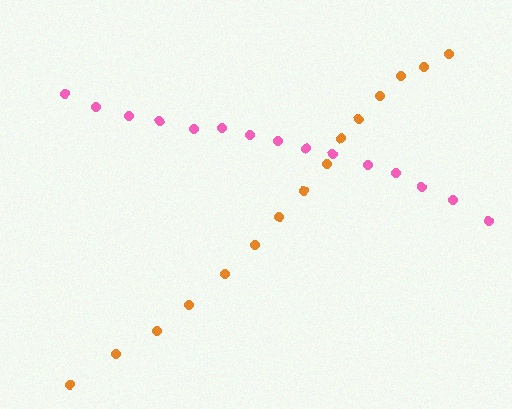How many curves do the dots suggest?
There are 2 distinct paths.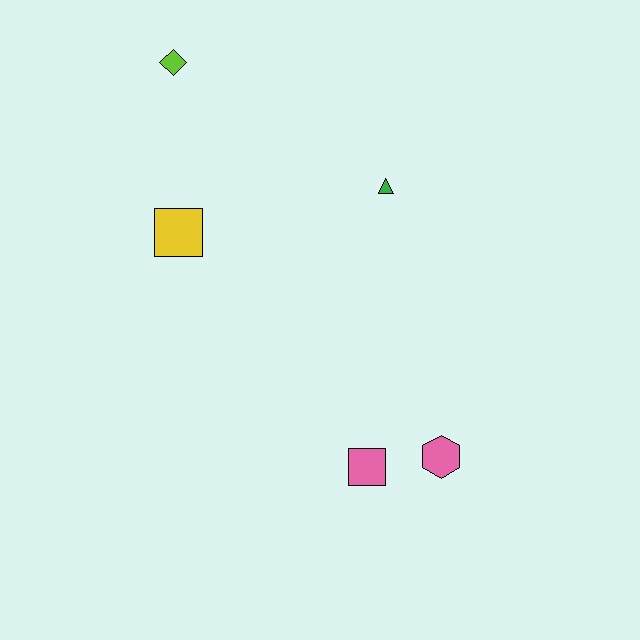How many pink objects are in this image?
There are 2 pink objects.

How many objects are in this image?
There are 5 objects.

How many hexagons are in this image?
There is 1 hexagon.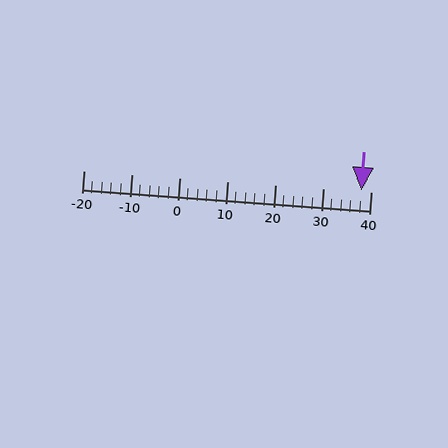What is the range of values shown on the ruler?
The ruler shows values from -20 to 40.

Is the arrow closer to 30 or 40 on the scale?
The arrow is closer to 40.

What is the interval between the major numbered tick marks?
The major tick marks are spaced 10 units apart.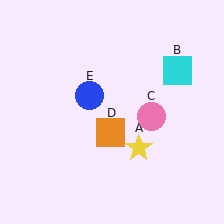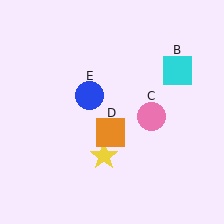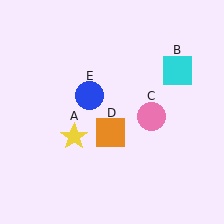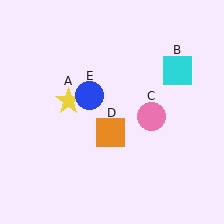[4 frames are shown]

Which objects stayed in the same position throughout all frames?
Cyan square (object B) and pink circle (object C) and orange square (object D) and blue circle (object E) remained stationary.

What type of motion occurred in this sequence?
The yellow star (object A) rotated clockwise around the center of the scene.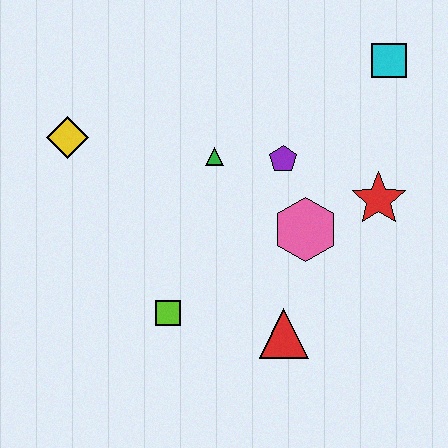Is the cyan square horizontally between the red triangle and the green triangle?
No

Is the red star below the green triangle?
Yes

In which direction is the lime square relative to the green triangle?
The lime square is below the green triangle.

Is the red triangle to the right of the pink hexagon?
No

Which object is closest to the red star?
The pink hexagon is closest to the red star.